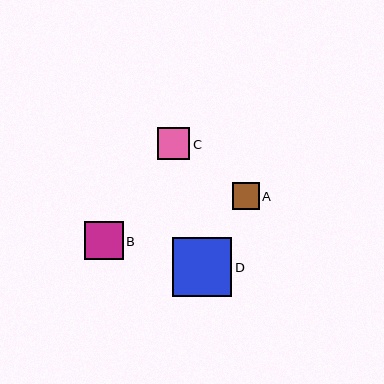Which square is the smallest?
Square A is the smallest with a size of approximately 27 pixels.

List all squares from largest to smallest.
From largest to smallest: D, B, C, A.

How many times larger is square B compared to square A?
Square B is approximately 1.4 times the size of square A.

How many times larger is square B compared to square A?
Square B is approximately 1.4 times the size of square A.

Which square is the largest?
Square D is the largest with a size of approximately 60 pixels.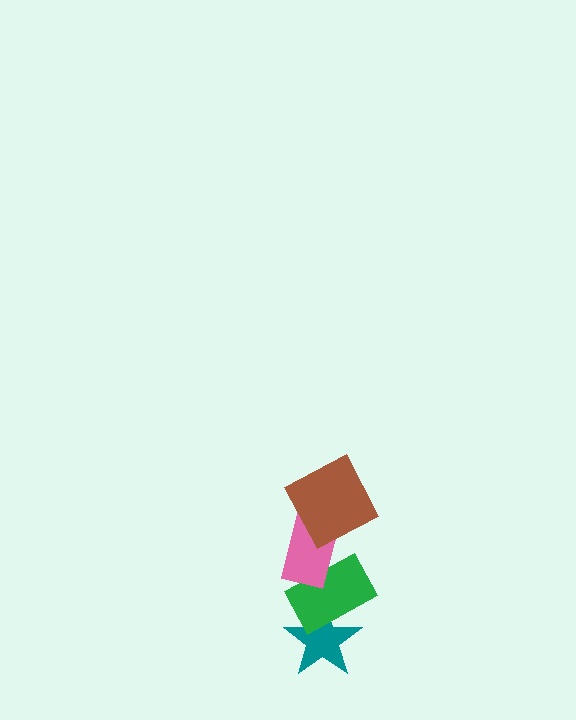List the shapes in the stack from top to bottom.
From top to bottom: the brown square, the pink rectangle, the green rectangle, the teal star.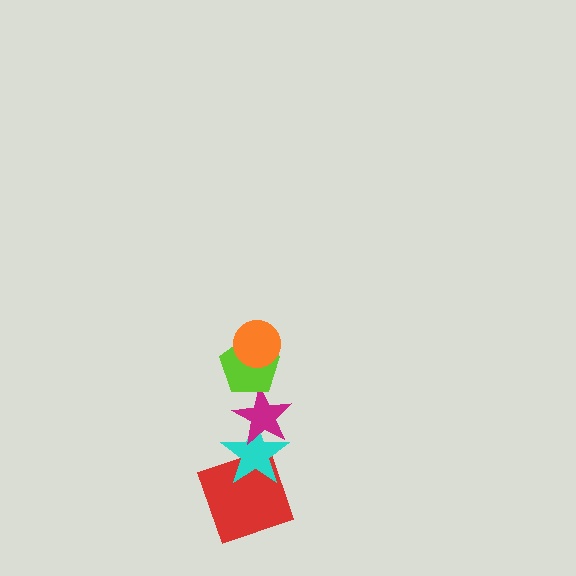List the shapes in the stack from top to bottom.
From top to bottom: the orange circle, the lime pentagon, the magenta star, the cyan star, the red square.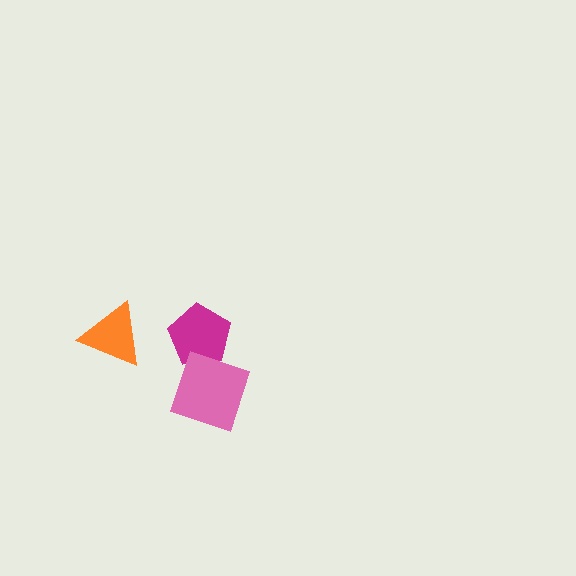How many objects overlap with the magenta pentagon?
1 object overlaps with the magenta pentagon.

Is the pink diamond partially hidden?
No, no other shape covers it.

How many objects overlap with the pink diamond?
1 object overlaps with the pink diamond.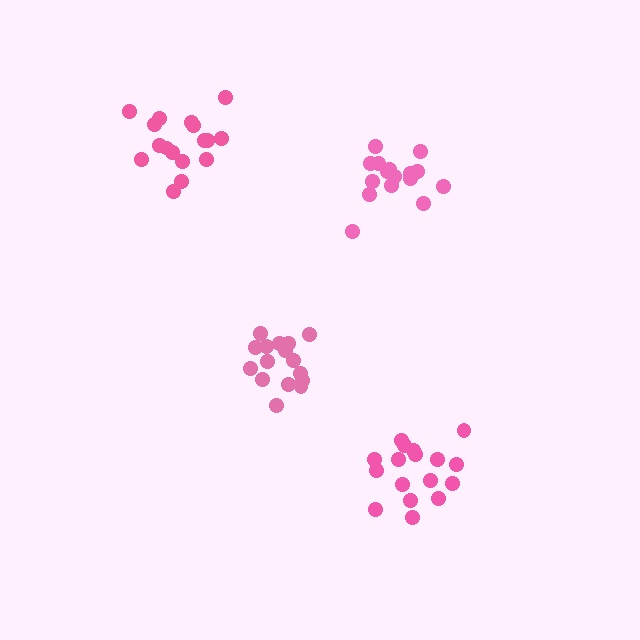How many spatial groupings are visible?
There are 4 spatial groupings.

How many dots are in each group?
Group 1: 17 dots, Group 2: 16 dots, Group 3: 17 dots, Group 4: 16 dots (66 total).